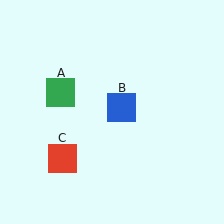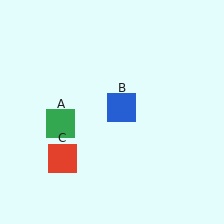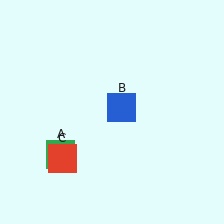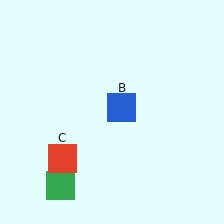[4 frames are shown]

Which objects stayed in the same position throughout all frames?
Blue square (object B) and red square (object C) remained stationary.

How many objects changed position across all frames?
1 object changed position: green square (object A).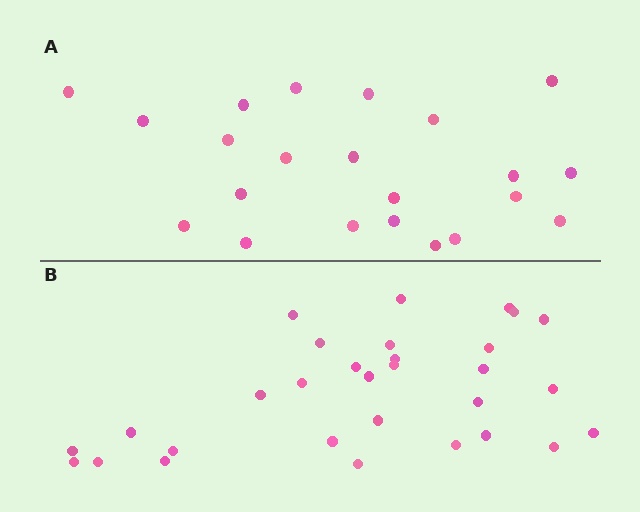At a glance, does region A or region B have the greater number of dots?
Region B (the bottom region) has more dots.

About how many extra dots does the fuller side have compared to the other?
Region B has roughly 8 or so more dots than region A.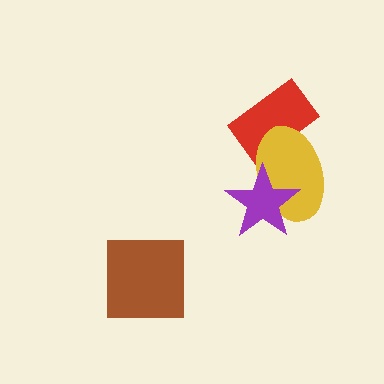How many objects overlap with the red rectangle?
1 object overlaps with the red rectangle.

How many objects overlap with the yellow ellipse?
2 objects overlap with the yellow ellipse.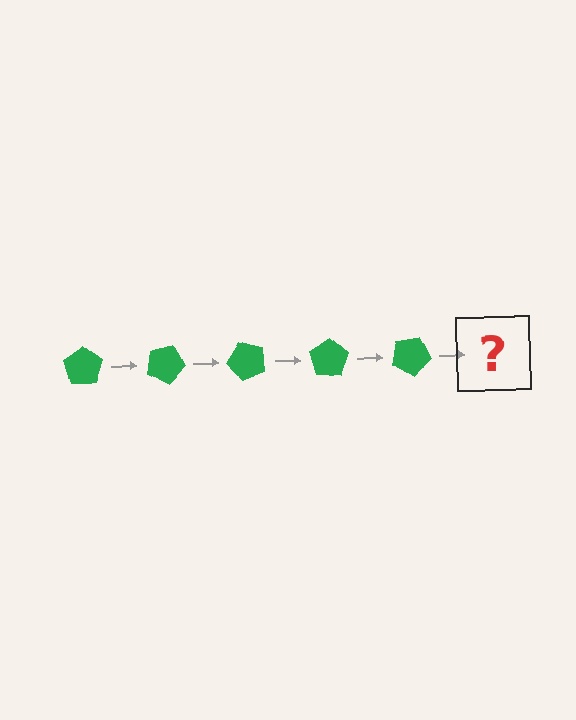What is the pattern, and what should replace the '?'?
The pattern is that the pentagon rotates 25 degrees each step. The '?' should be a green pentagon rotated 125 degrees.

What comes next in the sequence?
The next element should be a green pentagon rotated 125 degrees.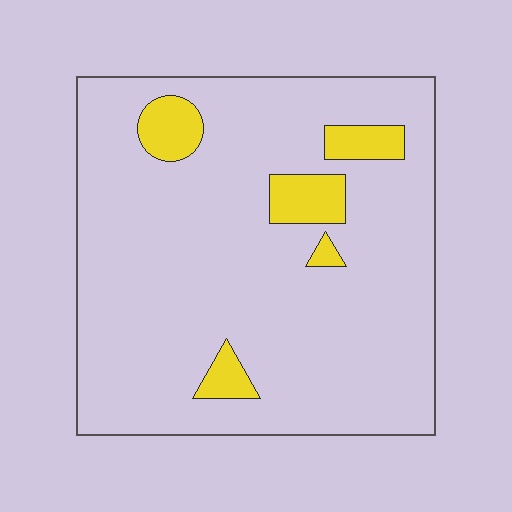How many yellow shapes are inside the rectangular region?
5.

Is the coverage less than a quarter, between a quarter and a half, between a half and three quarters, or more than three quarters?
Less than a quarter.